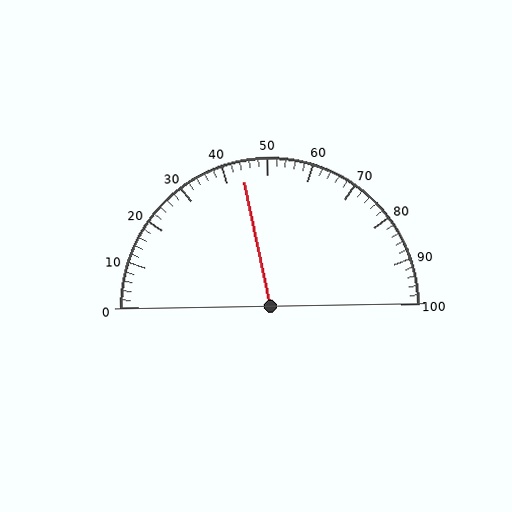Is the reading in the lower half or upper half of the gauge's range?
The reading is in the lower half of the range (0 to 100).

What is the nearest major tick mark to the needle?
The nearest major tick mark is 40.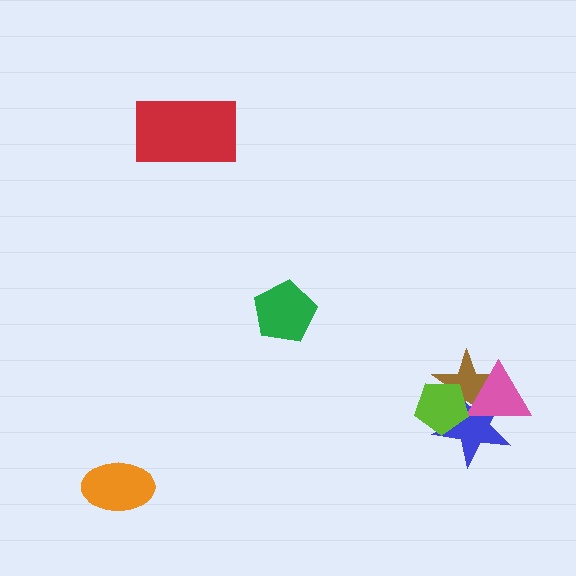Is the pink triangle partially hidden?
Yes, it is partially covered by another shape.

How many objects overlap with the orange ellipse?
0 objects overlap with the orange ellipse.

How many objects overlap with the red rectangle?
0 objects overlap with the red rectangle.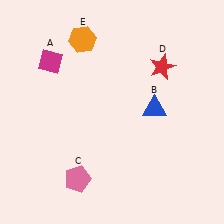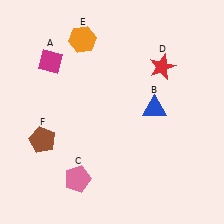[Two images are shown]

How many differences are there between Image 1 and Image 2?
There is 1 difference between the two images.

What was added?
A brown pentagon (F) was added in Image 2.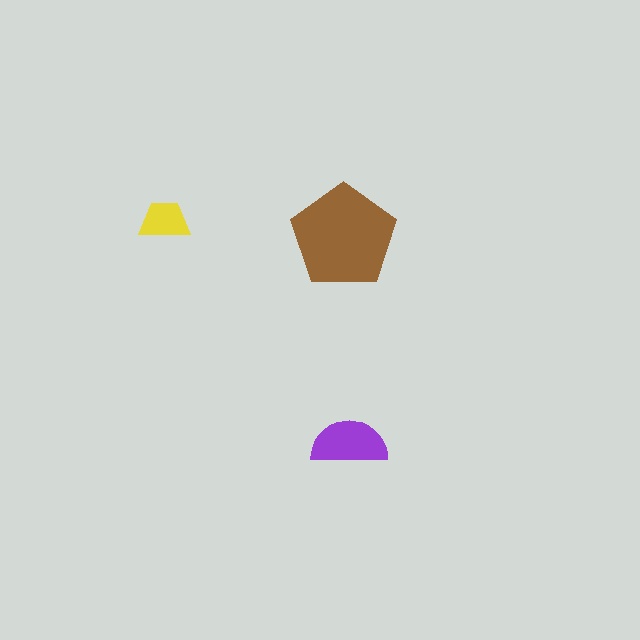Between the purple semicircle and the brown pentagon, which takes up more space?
The brown pentagon.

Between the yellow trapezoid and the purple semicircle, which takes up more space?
The purple semicircle.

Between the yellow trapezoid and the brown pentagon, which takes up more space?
The brown pentagon.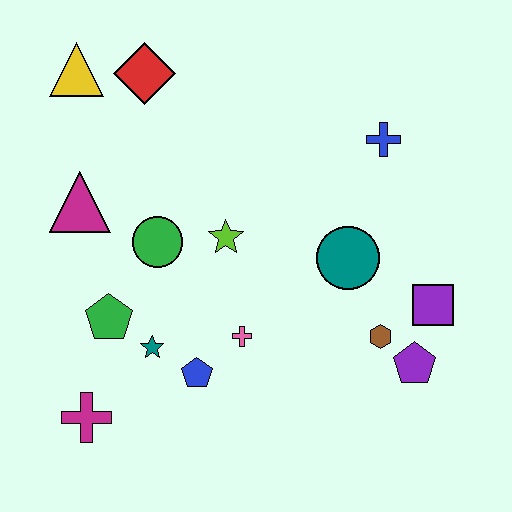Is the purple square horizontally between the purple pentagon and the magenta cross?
No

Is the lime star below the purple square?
No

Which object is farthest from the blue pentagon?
The yellow triangle is farthest from the blue pentagon.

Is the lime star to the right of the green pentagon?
Yes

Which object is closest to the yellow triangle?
The red diamond is closest to the yellow triangle.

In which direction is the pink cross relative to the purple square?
The pink cross is to the left of the purple square.